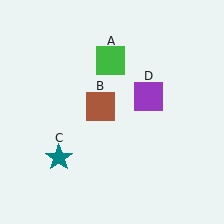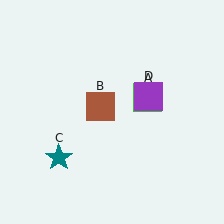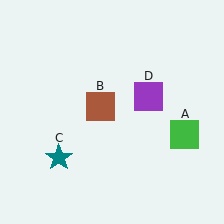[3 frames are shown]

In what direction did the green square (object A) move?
The green square (object A) moved down and to the right.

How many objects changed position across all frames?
1 object changed position: green square (object A).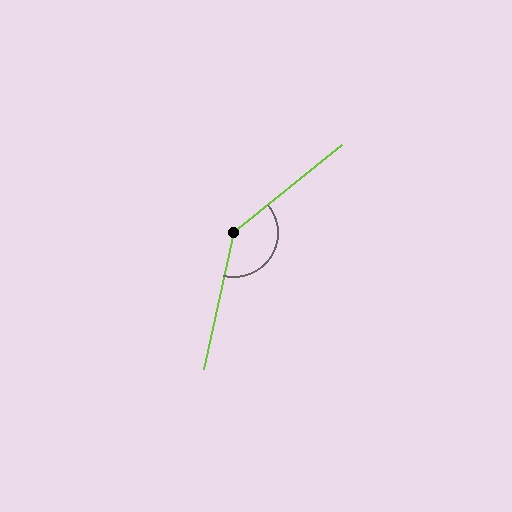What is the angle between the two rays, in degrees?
Approximately 142 degrees.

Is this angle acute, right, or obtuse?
It is obtuse.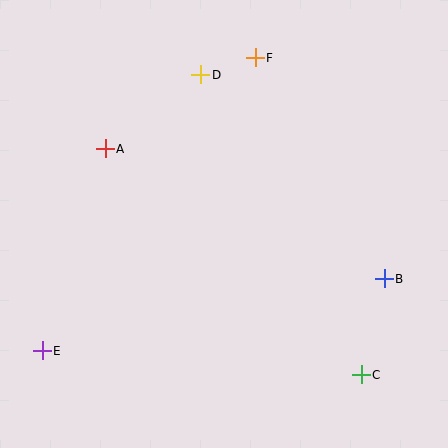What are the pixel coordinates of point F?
Point F is at (255, 58).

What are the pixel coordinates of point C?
Point C is at (361, 375).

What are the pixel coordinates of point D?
Point D is at (201, 75).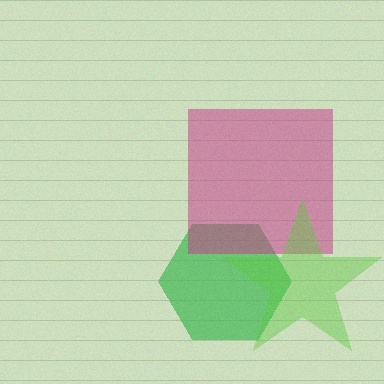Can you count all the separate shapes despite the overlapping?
Yes, there are 3 separate shapes.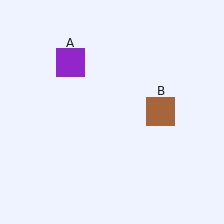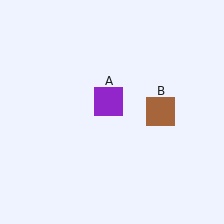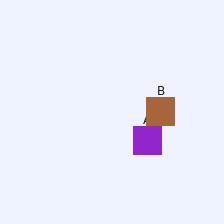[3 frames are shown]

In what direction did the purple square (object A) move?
The purple square (object A) moved down and to the right.